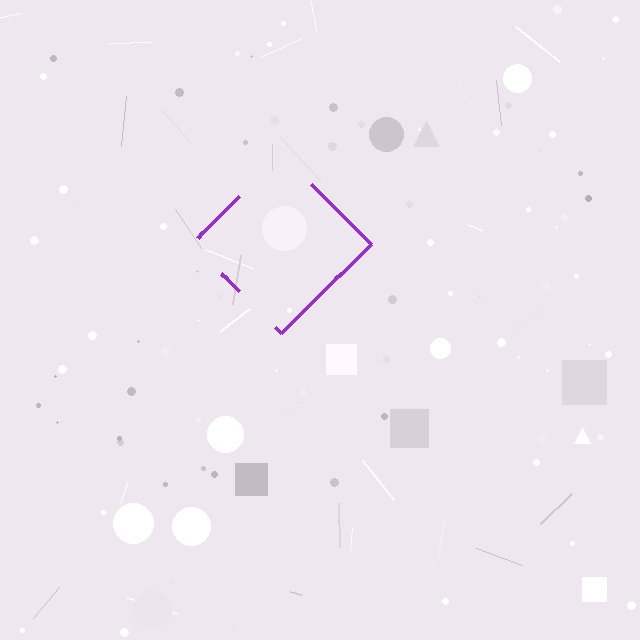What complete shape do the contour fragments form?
The contour fragments form a diamond.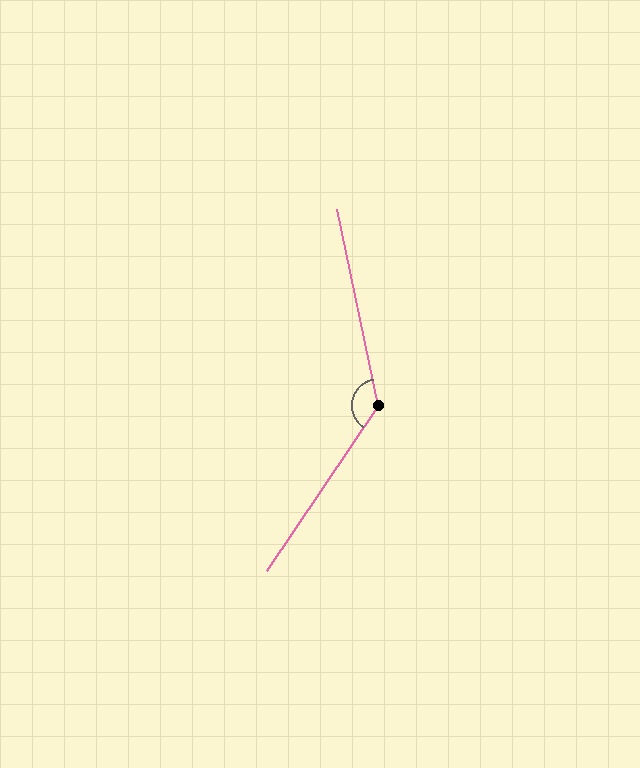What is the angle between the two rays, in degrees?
Approximately 134 degrees.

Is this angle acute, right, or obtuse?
It is obtuse.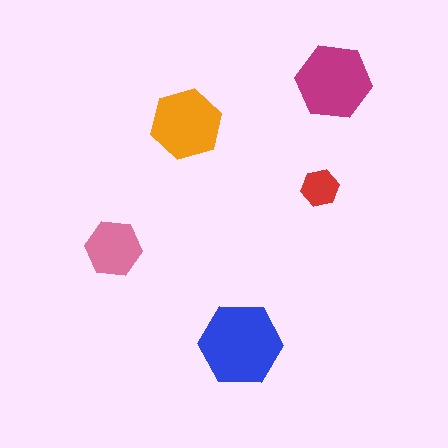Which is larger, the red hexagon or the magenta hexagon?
The magenta one.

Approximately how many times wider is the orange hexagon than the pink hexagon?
About 1.5 times wider.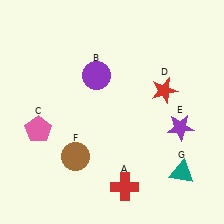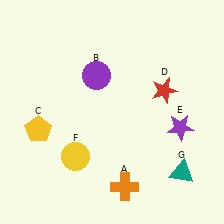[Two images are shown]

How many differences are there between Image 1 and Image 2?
There are 3 differences between the two images.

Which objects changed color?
A changed from red to orange. C changed from pink to yellow. F changed from brown to yellow.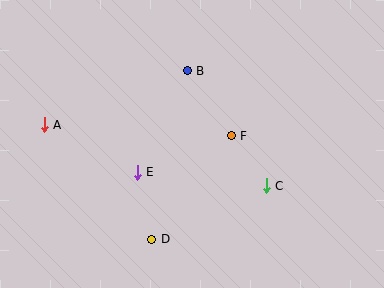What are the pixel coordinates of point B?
Point B is at (187, 71).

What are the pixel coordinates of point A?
Point A is at (44, 125).